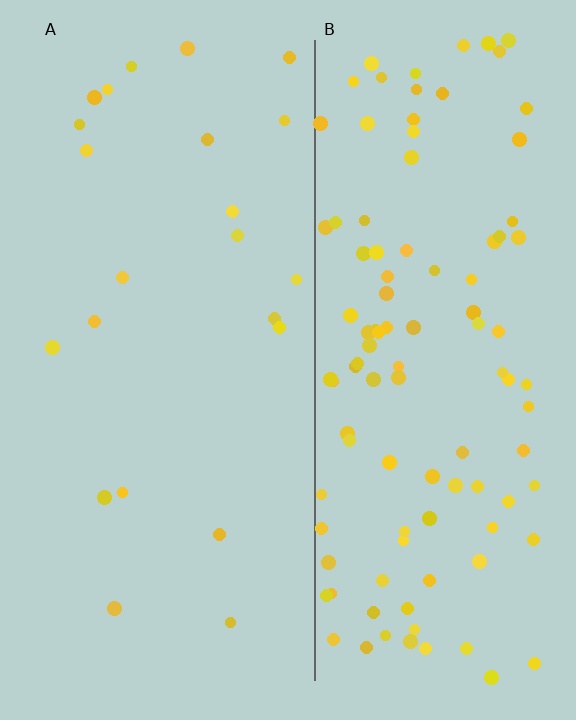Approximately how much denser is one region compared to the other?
Approximately 4.8× — region B over region A.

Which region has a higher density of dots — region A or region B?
B (the right).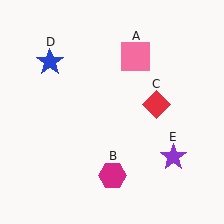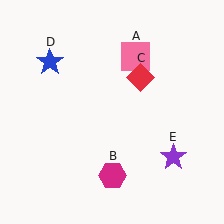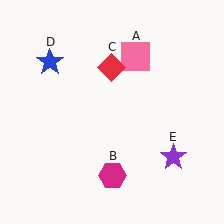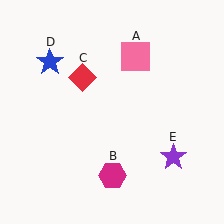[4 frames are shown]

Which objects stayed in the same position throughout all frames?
Pink square (object A) and magenta hexagon (object B) and blue star (object D) and purple star (object E) remained stationary.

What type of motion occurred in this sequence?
The red diamond (object C) rotated counterclockwise around the center of the scene.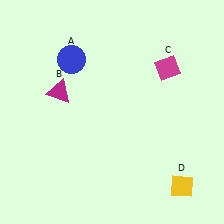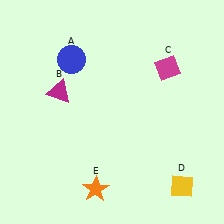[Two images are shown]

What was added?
An orange star (E) was added in Image 2.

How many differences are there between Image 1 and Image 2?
There is 1 difference between the two images.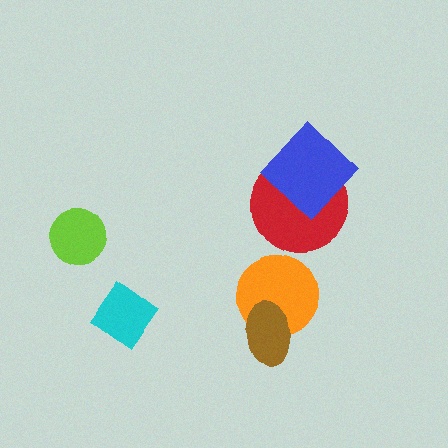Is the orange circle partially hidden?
Yes, it is partially covered by another shape.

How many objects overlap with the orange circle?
1 object overlaps with the orange circle.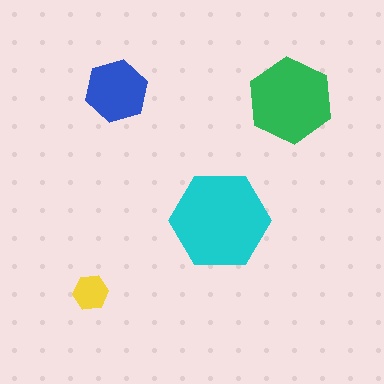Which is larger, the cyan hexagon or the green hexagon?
The cyan one.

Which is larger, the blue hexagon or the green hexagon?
The green one.